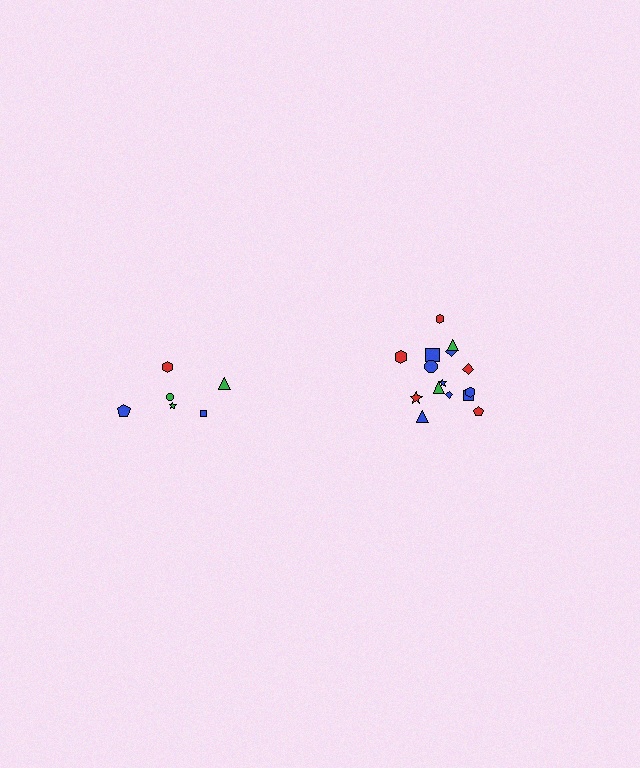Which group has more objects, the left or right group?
The right group.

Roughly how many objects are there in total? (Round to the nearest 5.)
Roughly 20 objects in total.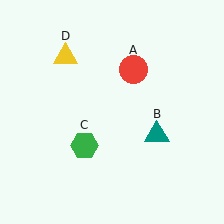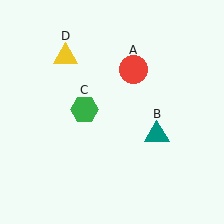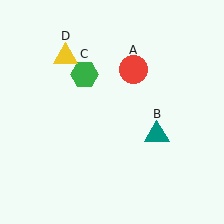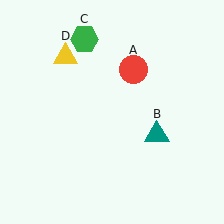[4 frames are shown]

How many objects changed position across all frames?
1 object changed position: green hexagon (object C).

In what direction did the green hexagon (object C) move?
The green hexagon (object C) moved up.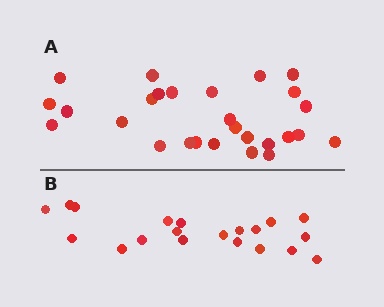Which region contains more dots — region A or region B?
Region A (the top region) has more dots.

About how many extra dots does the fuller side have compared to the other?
Region A has roughly 8 or so more dots than region B.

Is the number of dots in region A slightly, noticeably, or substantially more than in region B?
Region A has noticeably more, but not dramatically so. The ratio is roughly 1.4 to 1.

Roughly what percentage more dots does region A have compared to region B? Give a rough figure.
About 35% more.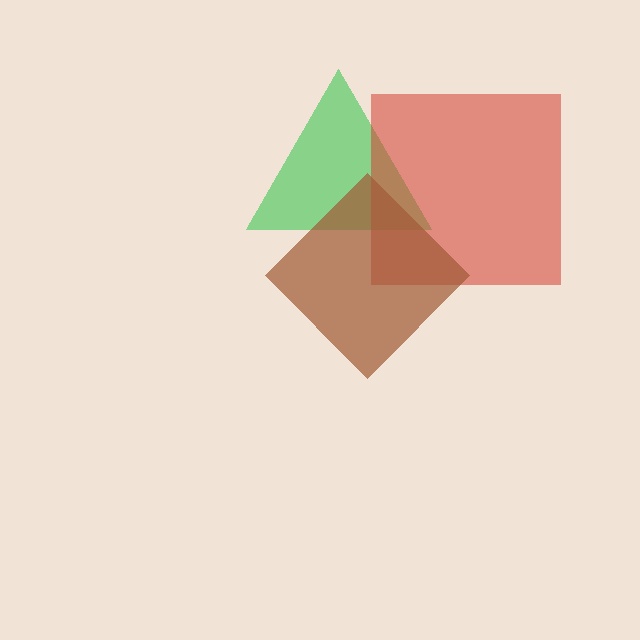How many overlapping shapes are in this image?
There are 3 overlapping shapes in the image.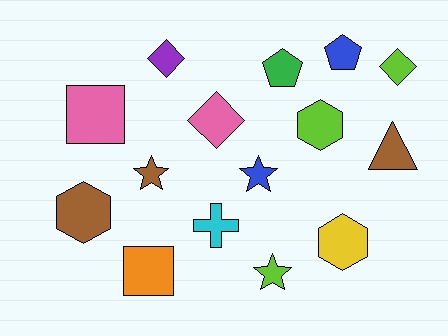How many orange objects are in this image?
There is 1 orange object.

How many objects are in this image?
There are 15 objects.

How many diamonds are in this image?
There are 3 diamonds.